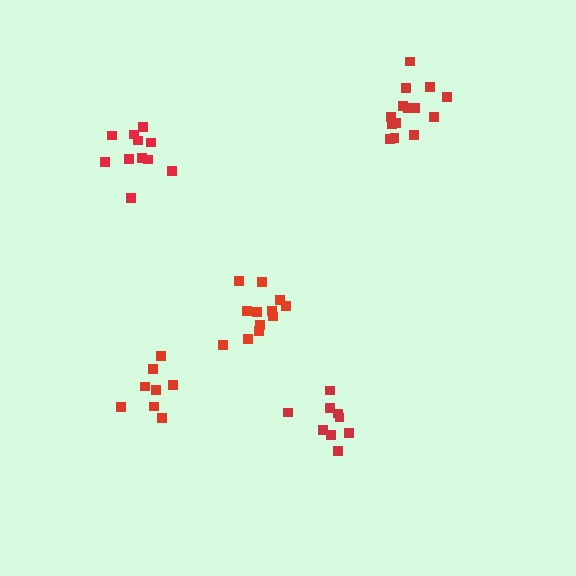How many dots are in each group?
Group 1: 12 dots, Group 2: 8 dots, Group 3: 11 dots, Group 4: 9 dots, Group 5: 14 dots (54 total).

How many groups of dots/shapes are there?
There are 5 groups.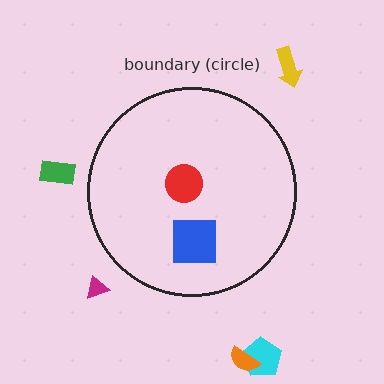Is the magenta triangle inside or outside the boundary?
Outside.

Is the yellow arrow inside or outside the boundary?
Outside.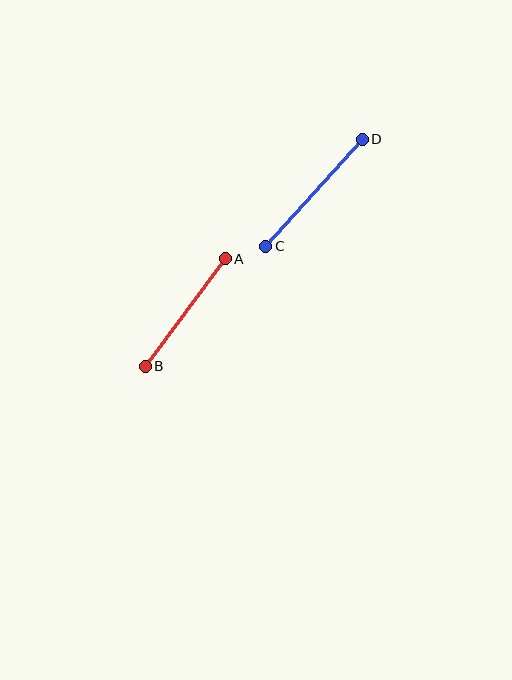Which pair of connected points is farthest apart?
Points C and D are farthest apart.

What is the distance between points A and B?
The distance is approximately 133 pixels.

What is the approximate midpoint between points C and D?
The midpoint is at approximately (314, 193) pixels.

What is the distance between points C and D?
The distance is approximately 144 pixels.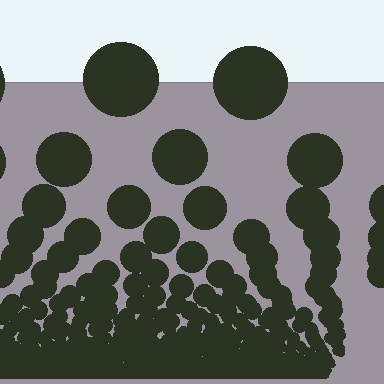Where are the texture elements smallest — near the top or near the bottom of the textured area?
Near the bottom.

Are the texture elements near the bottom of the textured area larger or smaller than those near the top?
Smaller. The gradient is inverted — elements near the bottom are smaller and denser.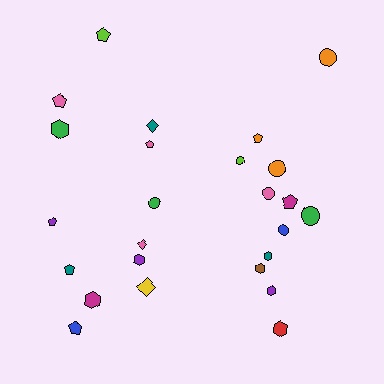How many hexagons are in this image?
There are 7 hexagons.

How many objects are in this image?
There are 25 objects.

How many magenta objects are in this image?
There are 2 magenta objects.